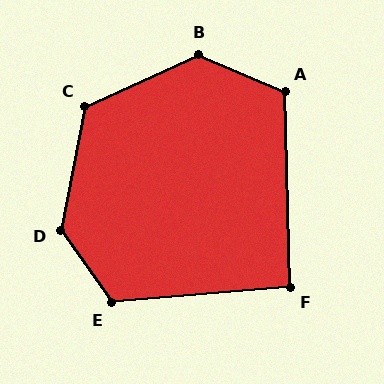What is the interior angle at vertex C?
Approximately 126 degrees (obtuse).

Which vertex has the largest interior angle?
D, at approximately 134 degrees.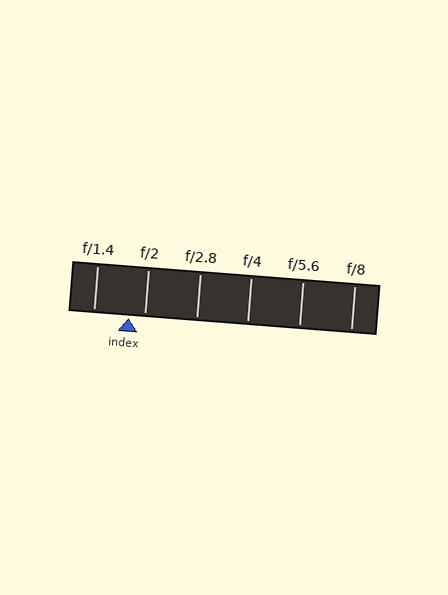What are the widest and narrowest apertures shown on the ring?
The widest aperture shown is f/1.4 and the narrowest is f/8.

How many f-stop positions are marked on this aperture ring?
There are 6 f-stop positions marked.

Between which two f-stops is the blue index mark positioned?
The index mark is between f/1.4 and f/2.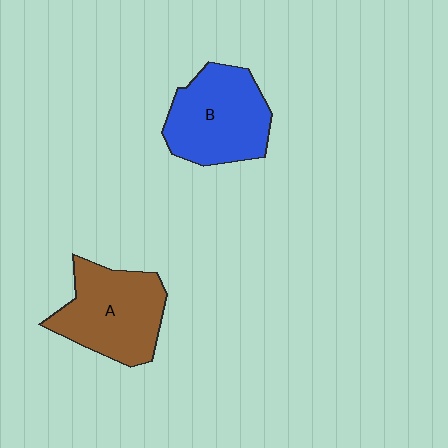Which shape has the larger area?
Shape A (brown).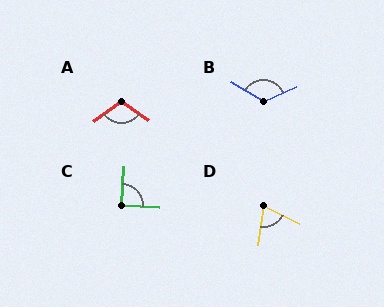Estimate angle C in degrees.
Approximately 90 degrees.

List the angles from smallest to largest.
D (71°), C (90°), A (110°), B (124°).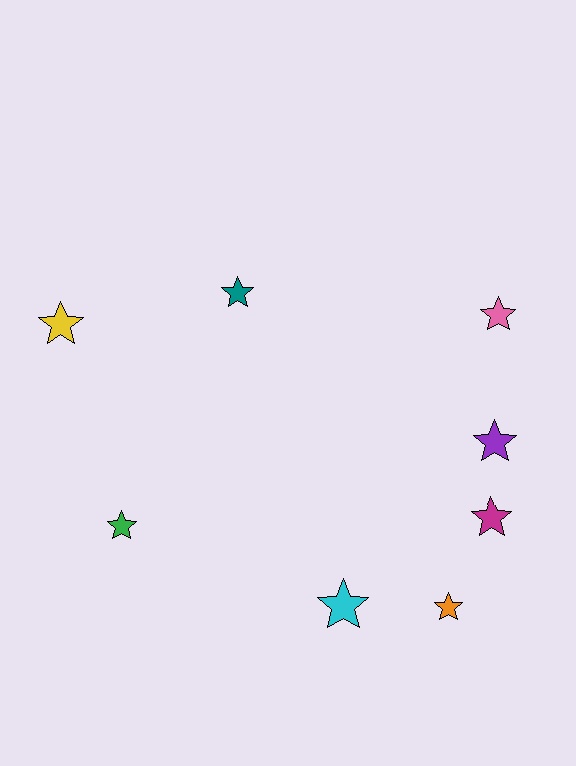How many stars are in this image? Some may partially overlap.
There are 8 stars.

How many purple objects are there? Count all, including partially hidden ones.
There is 1 purple object.